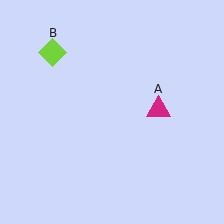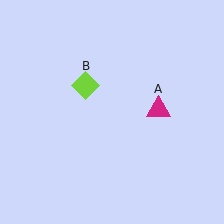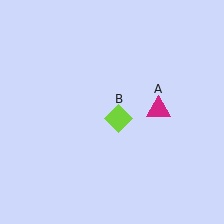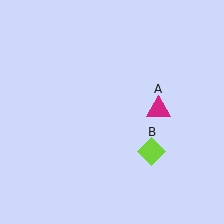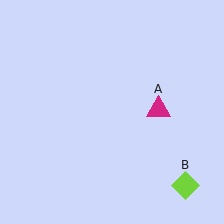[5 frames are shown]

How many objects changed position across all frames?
1 object changed position: lime diamond (object B).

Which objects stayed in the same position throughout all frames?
Magenta triangle (object A) remained stationary.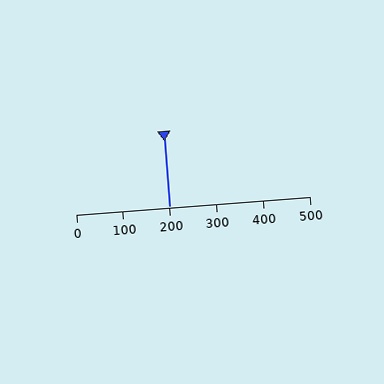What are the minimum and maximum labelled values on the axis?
The axis runs from 0 to 500.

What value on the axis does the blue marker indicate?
The marker indicates approximately 200.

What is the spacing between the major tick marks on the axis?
The major ticks are spaced 100 apart.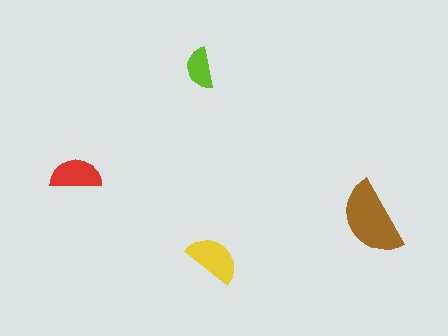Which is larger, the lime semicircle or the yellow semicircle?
The yellow one.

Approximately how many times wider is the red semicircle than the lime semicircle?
About 1.5 times wider.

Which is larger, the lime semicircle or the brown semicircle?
The brown one.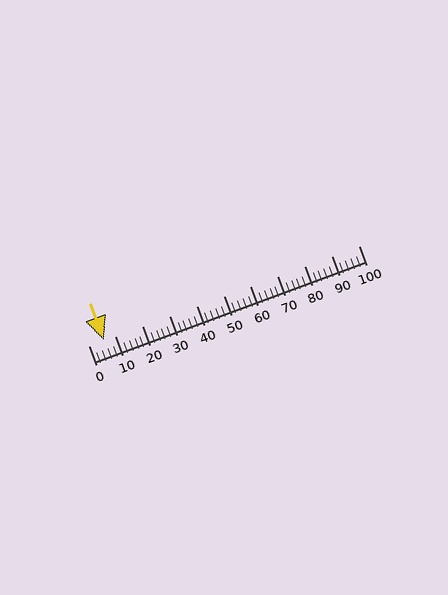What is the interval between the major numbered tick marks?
The major tick marks are spaced 10 units apart.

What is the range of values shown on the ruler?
The ruler shows values from 0 to 100.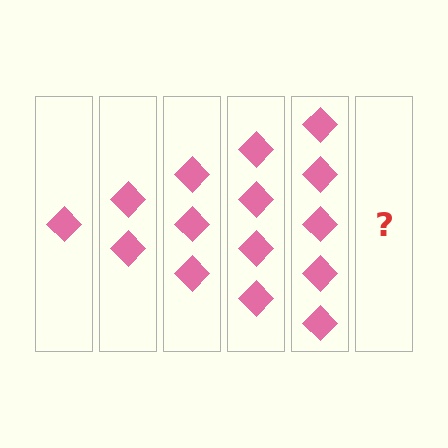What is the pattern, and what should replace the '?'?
The pattern is that each step adds one more diamond. The '?' should be 6 diamonds.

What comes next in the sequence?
The next element should be 6 diamonds.